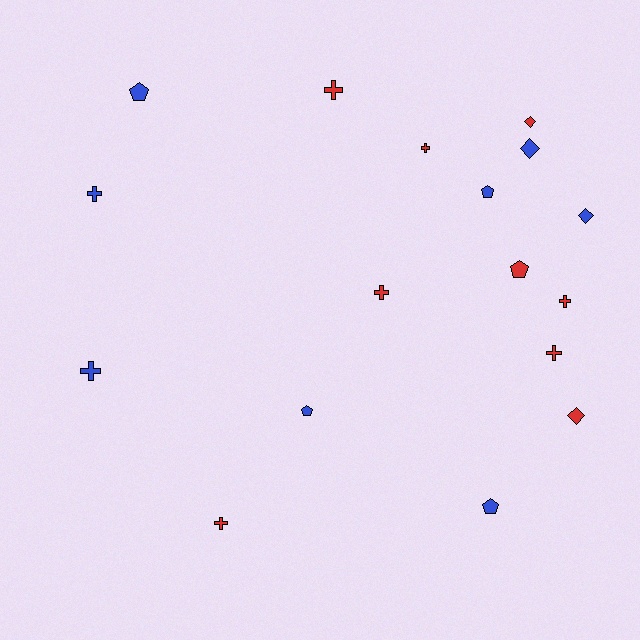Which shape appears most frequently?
Cross, with 8 objects.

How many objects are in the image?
There are 17 objects.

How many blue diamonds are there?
There are 2 blue diamonds.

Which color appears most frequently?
Red, with 9 objects.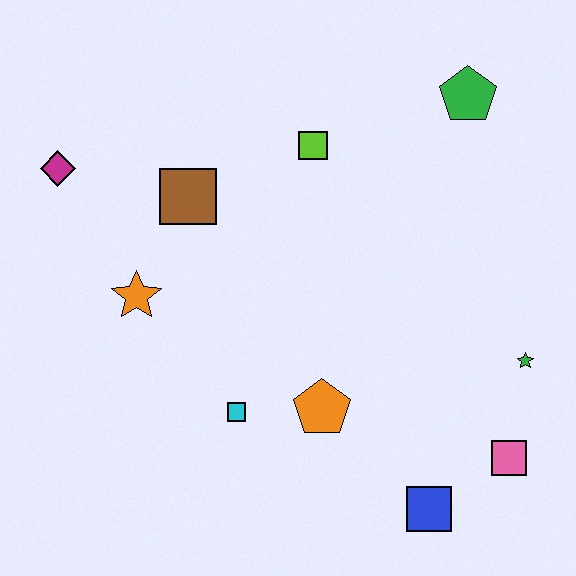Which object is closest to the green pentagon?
The lime square is closest to the green pentagon.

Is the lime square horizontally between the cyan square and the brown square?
No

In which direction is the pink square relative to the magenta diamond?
The pink square is to the right of the magenta diamond.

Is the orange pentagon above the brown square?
No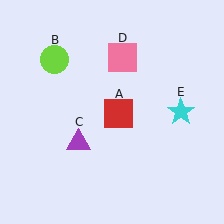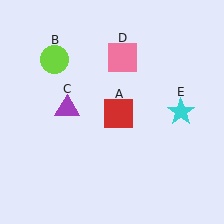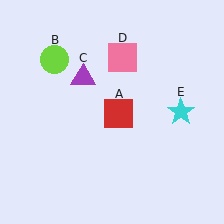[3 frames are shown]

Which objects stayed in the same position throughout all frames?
Red square (object A) and lime circle (object B) and pink square (object D) and cyan star (object E) remained stationary.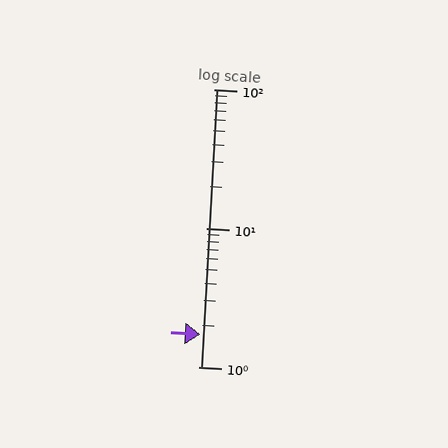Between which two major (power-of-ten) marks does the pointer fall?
The pointer is between 1 and 10.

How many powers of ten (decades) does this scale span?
The scale spans 2 decades, from 1 to 100.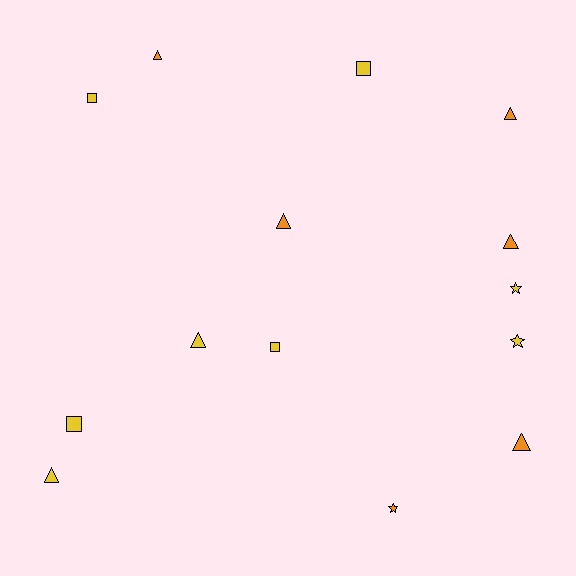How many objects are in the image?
There are 14 objects.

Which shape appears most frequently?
Triangle, with 7 objects.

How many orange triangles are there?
There are 5 orange triangles.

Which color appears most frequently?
Yellow, with 8 objects.